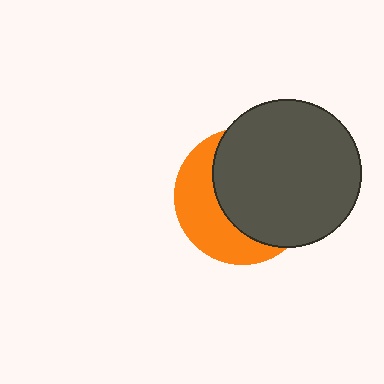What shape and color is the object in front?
The object in front is a dark gray circle.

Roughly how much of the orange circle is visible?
A small part of it is visible (roughly 38%).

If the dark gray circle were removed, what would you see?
You would see the complete orange circle.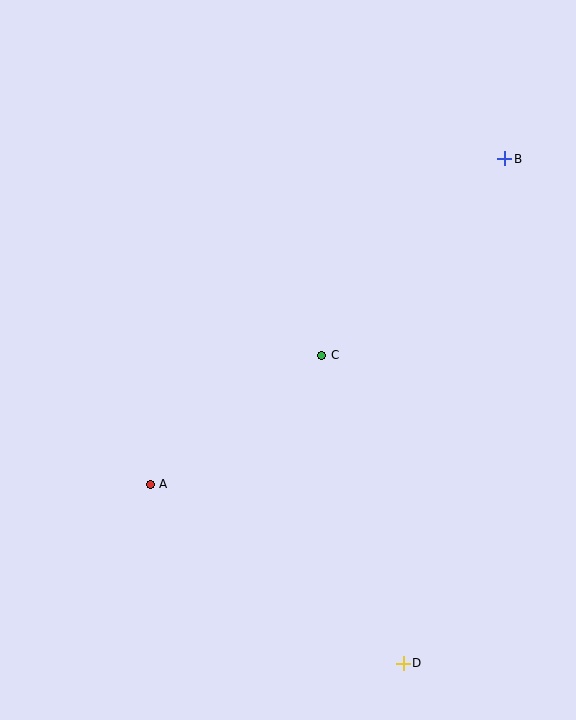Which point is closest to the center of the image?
Point C at (322, 355) is closest to the center.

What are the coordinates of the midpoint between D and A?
The midpoint between D and A is at (277, 574).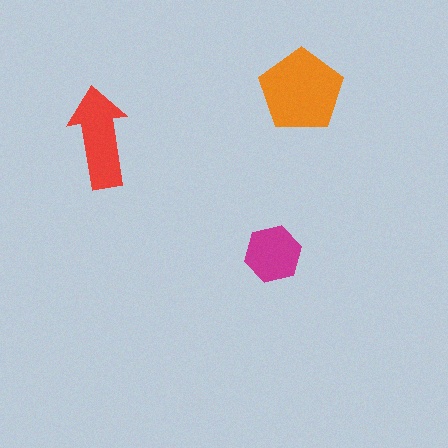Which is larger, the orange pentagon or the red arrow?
The orange pentagon.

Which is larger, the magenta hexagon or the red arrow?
The red arrow.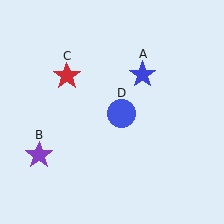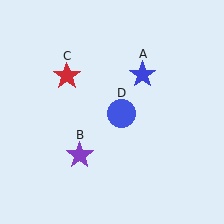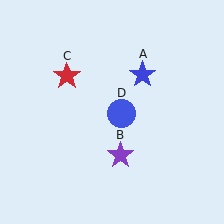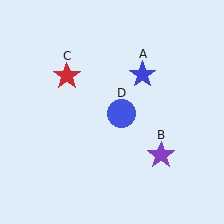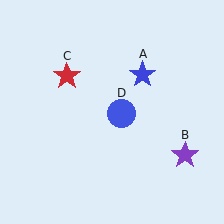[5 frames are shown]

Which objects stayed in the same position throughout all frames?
Blue star (object A) and red star (object C) and blue circle (object D) remained stationary.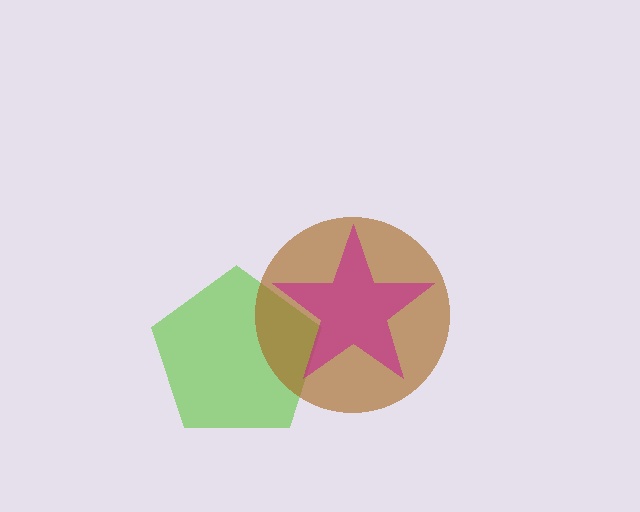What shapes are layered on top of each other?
The layered shapes are: a lime pentagon, a brown circle, a magenta star.